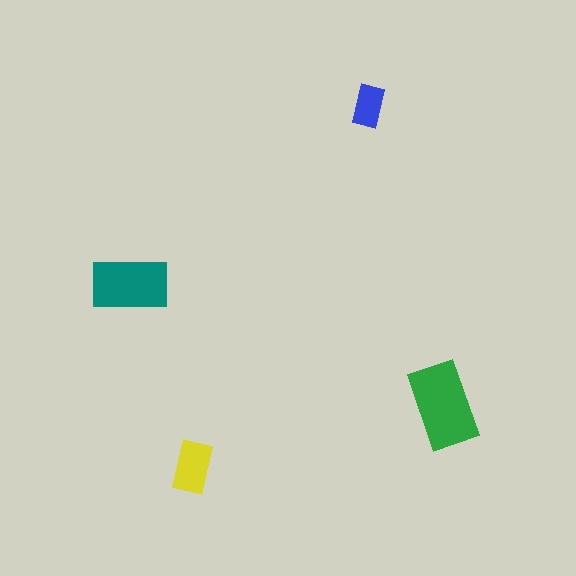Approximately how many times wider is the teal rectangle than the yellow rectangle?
About 1.5 times wider.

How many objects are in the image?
There are 4 objects in the image.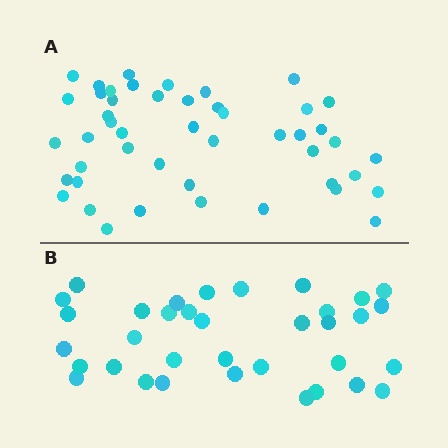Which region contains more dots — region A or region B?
Region A (the top region) has more dots.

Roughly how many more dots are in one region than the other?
Region A has roughly 12 or so more dots than region B.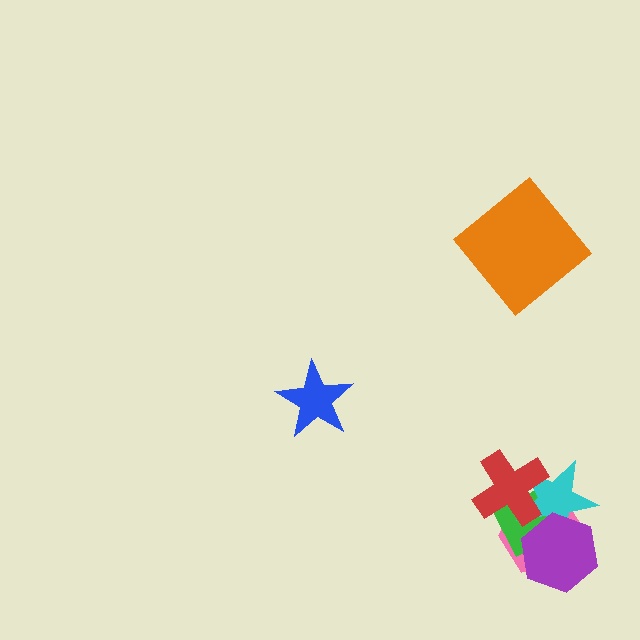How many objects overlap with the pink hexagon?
4 objects overlap with the pink hexagon.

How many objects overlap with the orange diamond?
0 objects overlap with the orange diamond.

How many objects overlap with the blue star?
0 objects overlap with the blue star.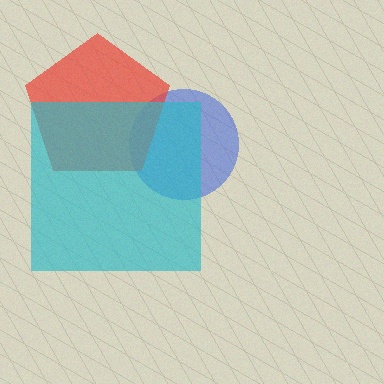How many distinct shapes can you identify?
There are 3 distinct shapes: a blue circle, a red pentagon, a cyan square.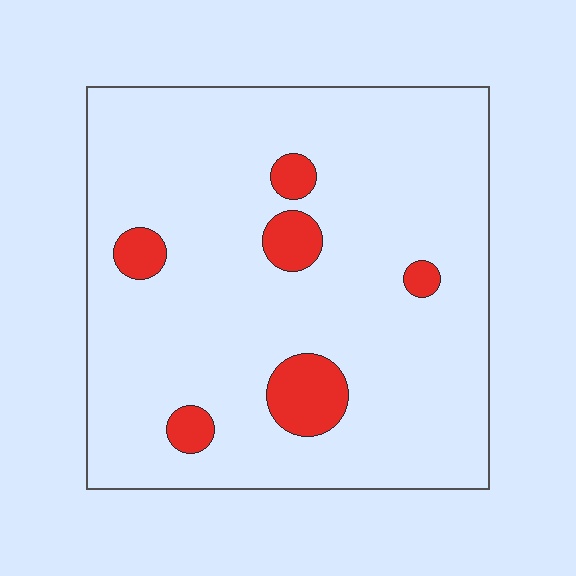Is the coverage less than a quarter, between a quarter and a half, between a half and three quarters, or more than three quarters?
Less than a quarter.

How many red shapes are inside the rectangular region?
6.